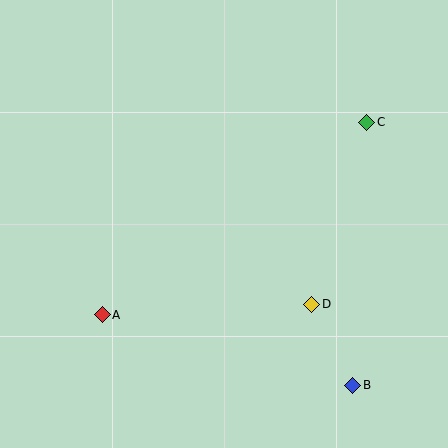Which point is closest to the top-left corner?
Point A is closest to the top-left corner.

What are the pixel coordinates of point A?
Point A is at (102, 315).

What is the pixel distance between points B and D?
The distance between B and D is 91 pixels.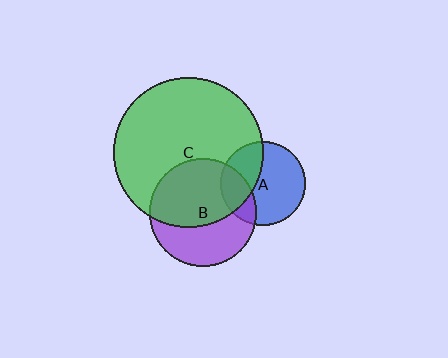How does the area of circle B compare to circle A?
Approximately 1.6 times.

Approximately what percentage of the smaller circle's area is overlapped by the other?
Approximately 60%.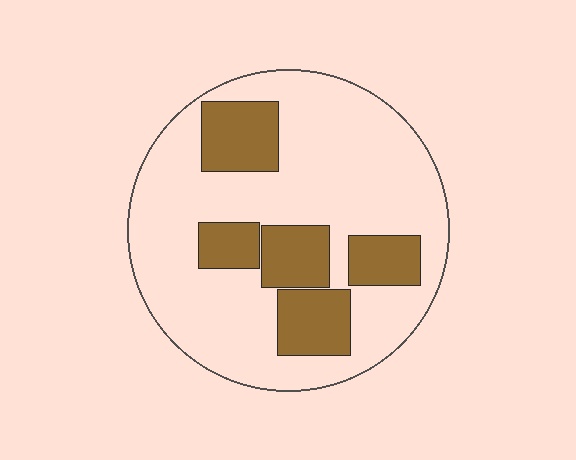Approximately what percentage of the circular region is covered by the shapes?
Approximately 25%.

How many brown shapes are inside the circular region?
5.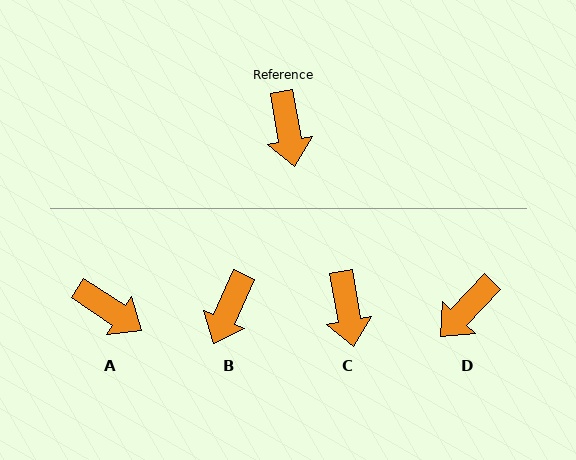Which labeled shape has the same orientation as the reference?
C.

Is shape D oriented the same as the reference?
No, it is off by about 53 degrees.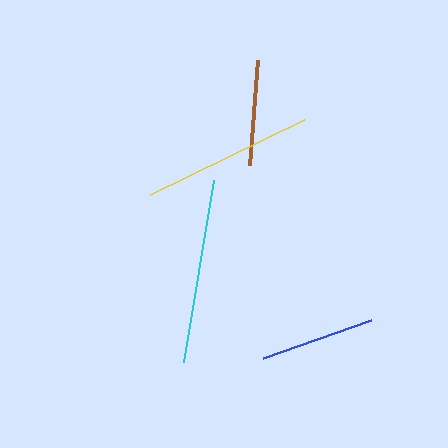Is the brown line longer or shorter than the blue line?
The blue line is longer than the brown line.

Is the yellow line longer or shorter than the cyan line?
The cyan line is longer than the yellow line.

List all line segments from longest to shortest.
From longest to shortest: cyan, yellow, blue, brown.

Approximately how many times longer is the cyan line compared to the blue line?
The cyan line is approximately 1.6 times the length of the blue line.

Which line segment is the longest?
The cyan line is the longest at approximately 184 pixels.